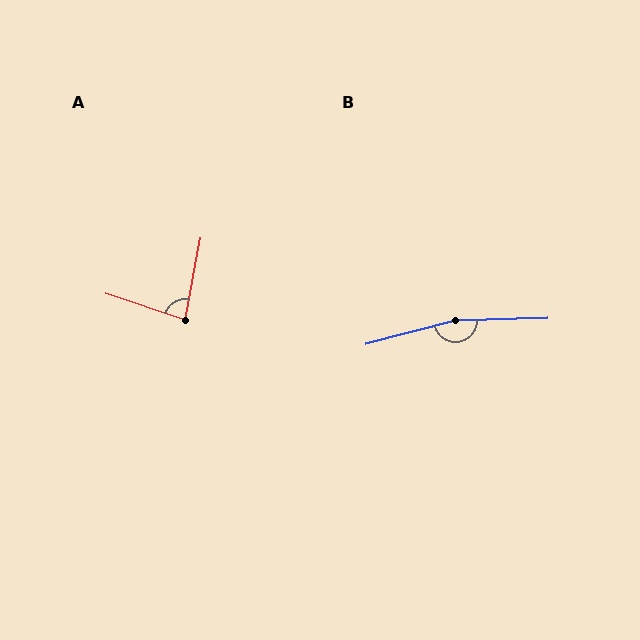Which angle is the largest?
B, at approximately 167 degrees.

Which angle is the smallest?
A, at approximately 82 degrees.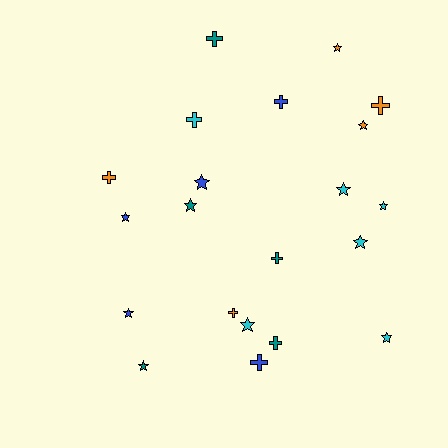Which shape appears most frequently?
Star, with 12 objects.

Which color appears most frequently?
Cyan, with 6 objects.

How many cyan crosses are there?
There is 1 cyan cross.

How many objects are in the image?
There are 21 objects.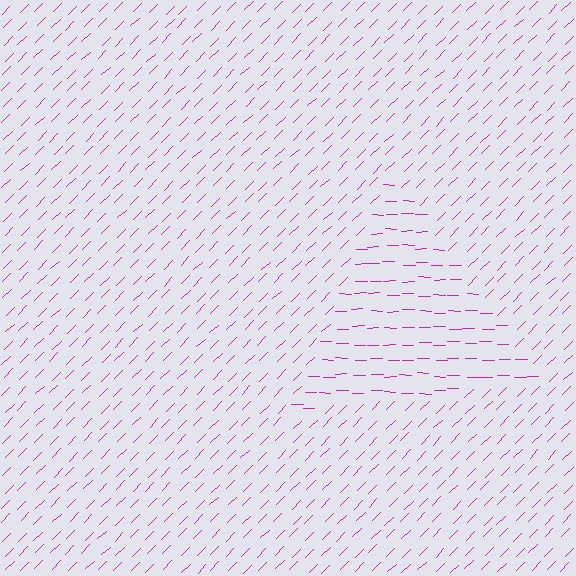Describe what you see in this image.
The image is filled with small magenta line segments. A triangle region in the image has lines oriented differently from the surrounding lines, creating a visible texture boundary.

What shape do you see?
I see a triangle.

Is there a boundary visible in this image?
Yes, there is a texture boundary formed by a change in line orientation.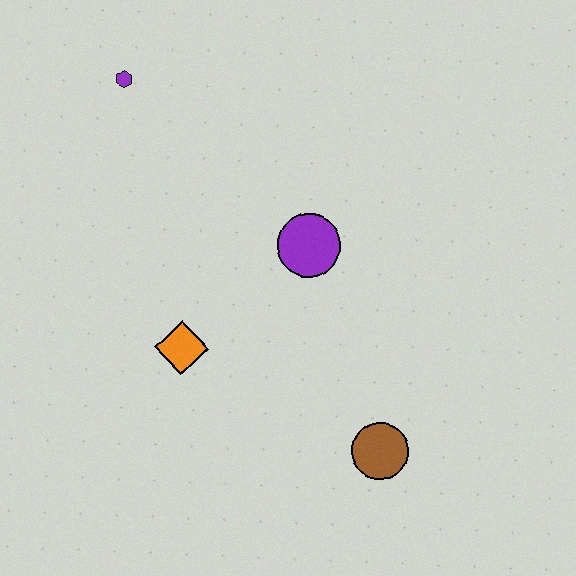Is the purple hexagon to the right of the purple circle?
No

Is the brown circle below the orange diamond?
Yes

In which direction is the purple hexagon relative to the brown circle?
The purple hexagon is above the brown circle.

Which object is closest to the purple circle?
The orange diamond is closest to the purple circle.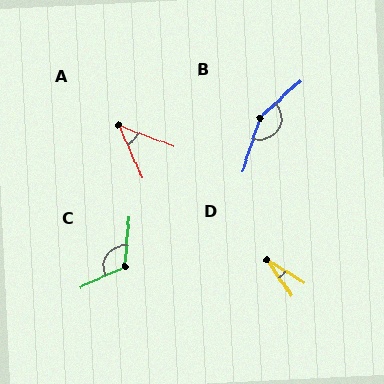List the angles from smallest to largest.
D (24°), A (45°), C (120°), B (150°).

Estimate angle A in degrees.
Approximately 45 degrees.